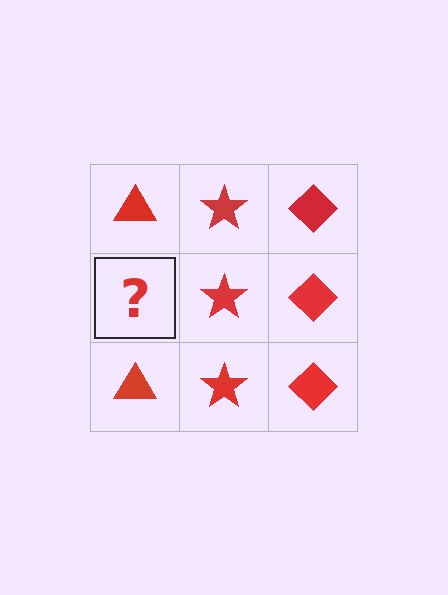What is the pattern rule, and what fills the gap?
The rule is that each column has a consistent shape. The gap should be filled with a red triangle.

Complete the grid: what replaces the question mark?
The question mark should be replaced with a red triangle.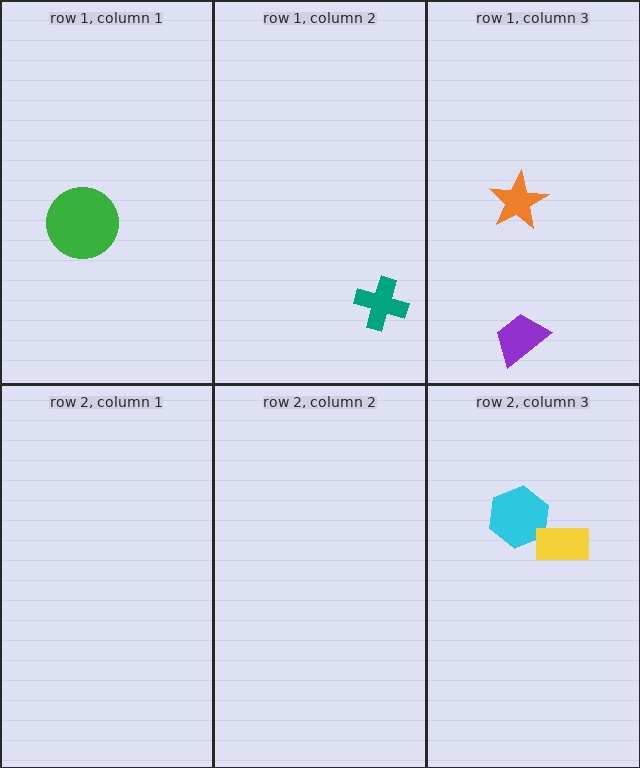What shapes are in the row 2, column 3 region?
The cyan hexagon, the yellow rectangle.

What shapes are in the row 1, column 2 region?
The teal cross.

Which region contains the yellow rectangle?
The row 2, column 3 region.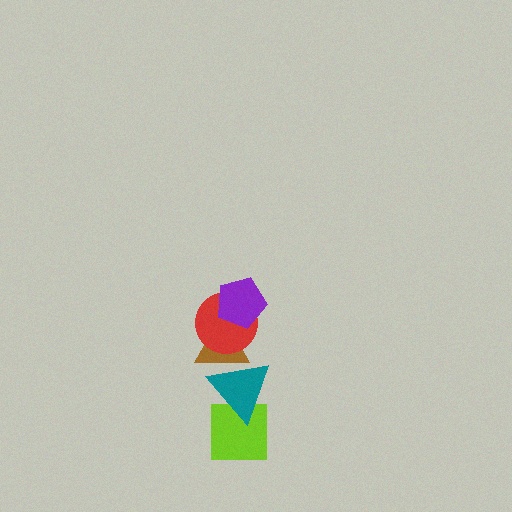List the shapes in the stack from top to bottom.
From top to bottom: the purple pentagon, the red circle, the brown triangle, the teal triangle, the lime square.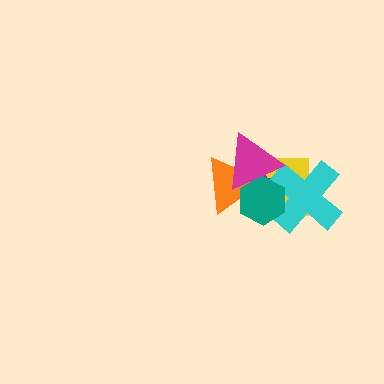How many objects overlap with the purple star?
5 objects overlap with the purple star.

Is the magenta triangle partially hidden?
No, no other shape covers it.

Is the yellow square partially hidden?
Yes, it is partially covered by another shape.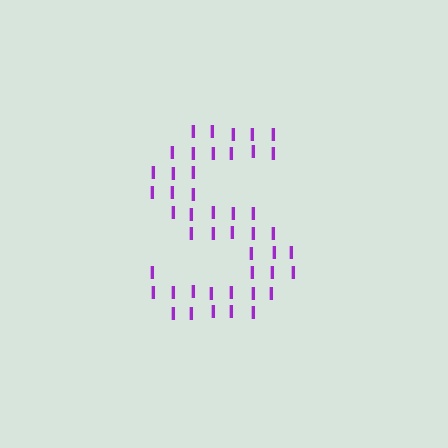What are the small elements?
The small elements are letter I's.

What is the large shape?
The large shape is the letter S.